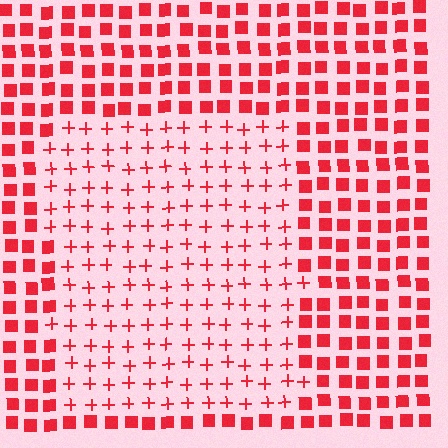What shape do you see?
I see a rectangle.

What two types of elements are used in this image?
The image uses plus signs inside the rectangle region and squares outside it.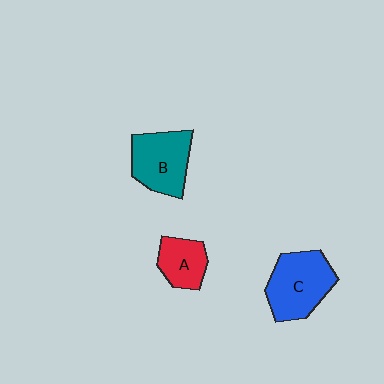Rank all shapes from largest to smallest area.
From largest to smallest: C (blue), B (teal), A (red).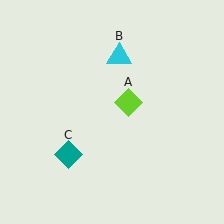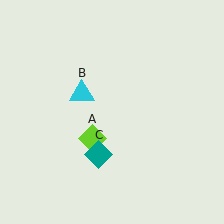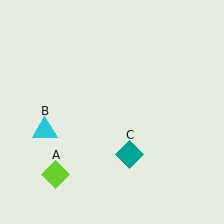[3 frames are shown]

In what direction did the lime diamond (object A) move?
The lime diamond (object A) moved down and to the left.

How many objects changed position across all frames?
3 objects changed position: lime diamond (object A), cyan triangle (object B), teal diamond (object C).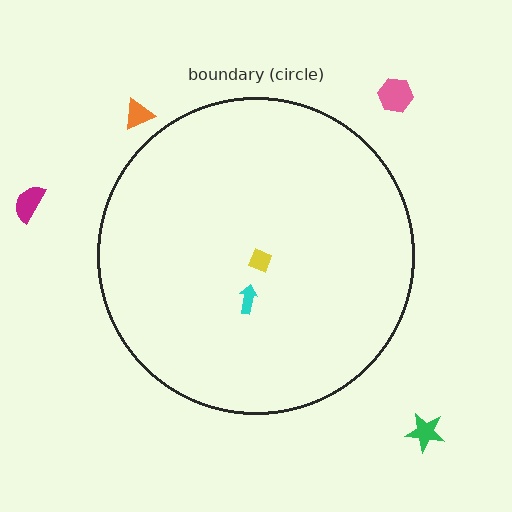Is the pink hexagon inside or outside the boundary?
Outside.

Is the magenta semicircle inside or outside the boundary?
Outside.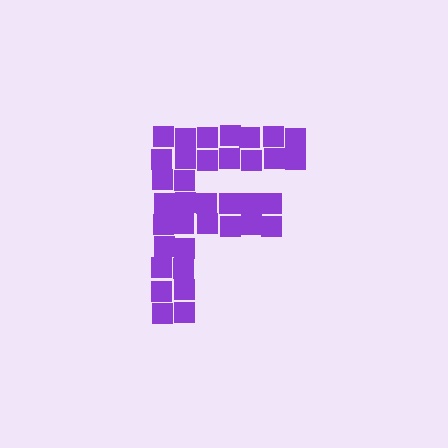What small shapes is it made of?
It is made of small squares.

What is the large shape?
The large shape is the letter F.